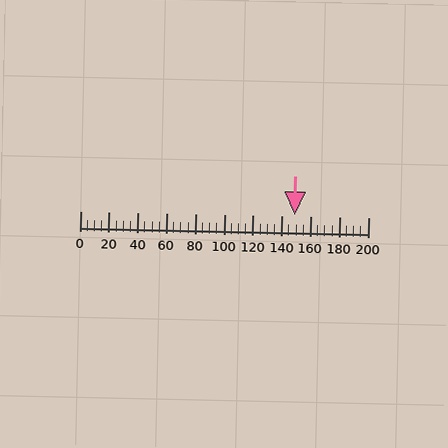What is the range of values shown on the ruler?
The ruler shows values from 0 to 200.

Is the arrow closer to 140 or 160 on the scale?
The arrow is closer to 140.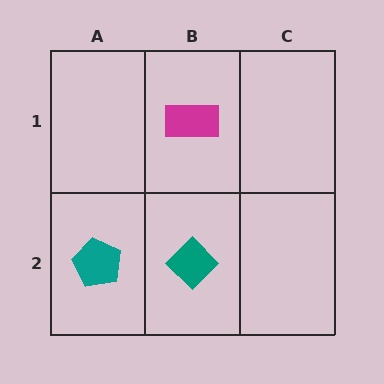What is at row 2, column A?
A teal pentagon.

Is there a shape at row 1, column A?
No, that cell is empty.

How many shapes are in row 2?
2 shapes.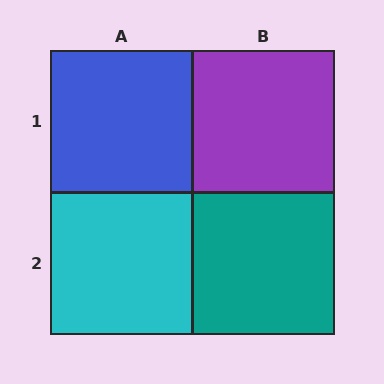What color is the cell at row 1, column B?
Purple.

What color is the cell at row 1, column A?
Blue.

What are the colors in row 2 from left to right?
Cyan, teal.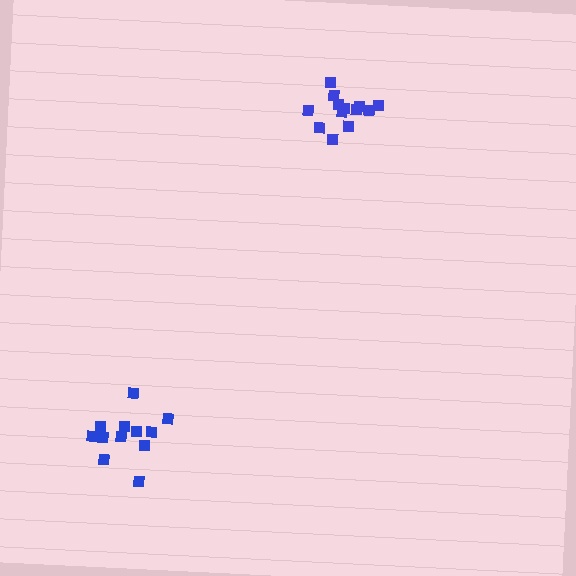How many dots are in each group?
Group 1: 12 dots, Group 2: 14 dots (26 total).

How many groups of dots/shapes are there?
There are 2 groups.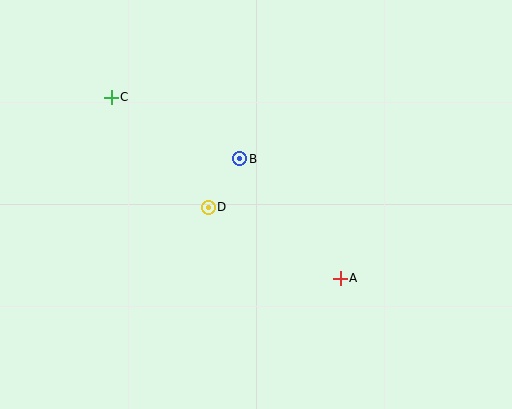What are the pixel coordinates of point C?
Point C is at (111, 97).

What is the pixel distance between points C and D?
The distance between C and D is 147 pixels.